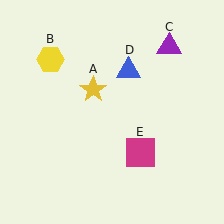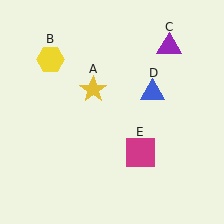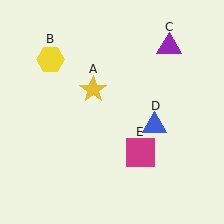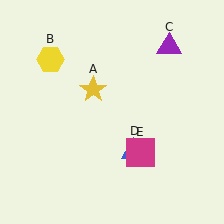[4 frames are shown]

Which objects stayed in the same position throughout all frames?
Yellow star (object A) and yellow hexagon (object B) and purple triangle (object C) and magenta square (object E) remained stationary.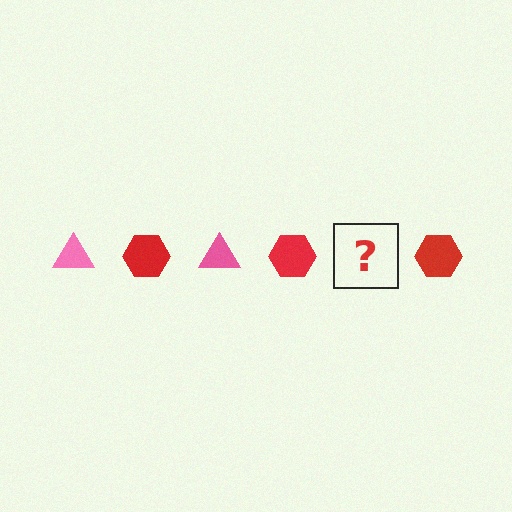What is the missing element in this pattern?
The missing element is a pink triangle.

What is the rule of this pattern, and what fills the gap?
The rule is that the pattern alternates between pink triangle and red hexagon. The gap should be filled with a pink triangle.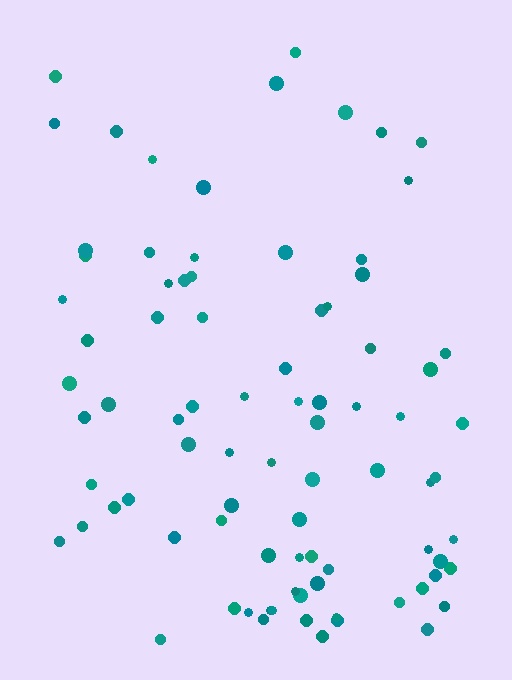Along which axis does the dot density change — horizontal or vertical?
Vertical.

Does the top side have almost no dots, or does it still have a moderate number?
Still a moderate number, just noticeably fewer than the bottom.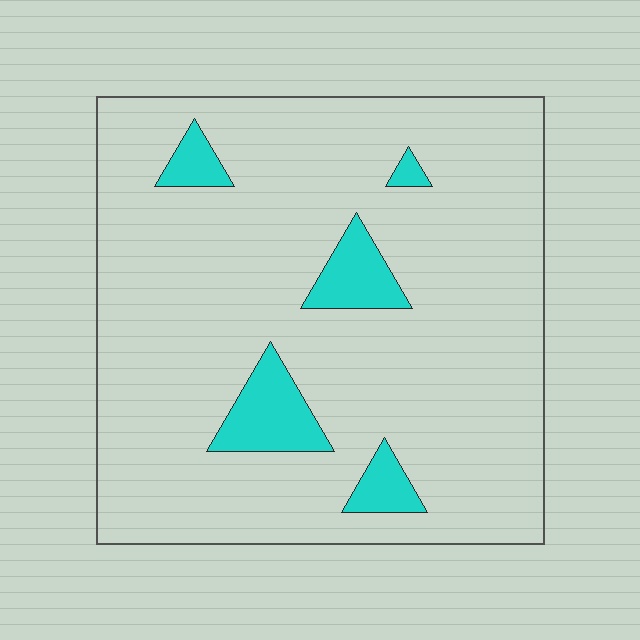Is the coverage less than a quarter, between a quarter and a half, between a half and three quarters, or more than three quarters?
Less than a quarter.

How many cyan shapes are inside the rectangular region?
5.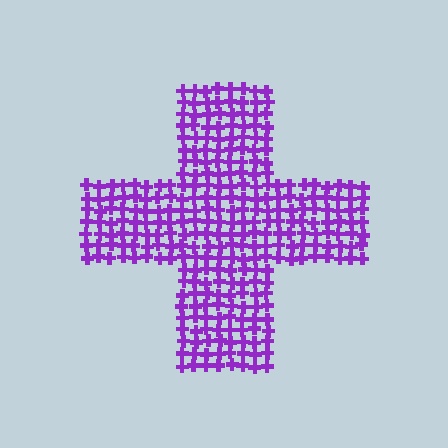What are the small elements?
The small elements are crosses.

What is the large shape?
The large shape is a cross.